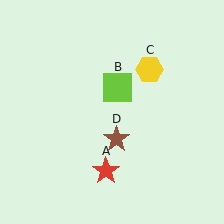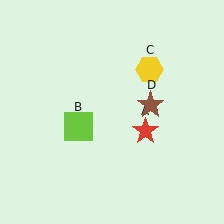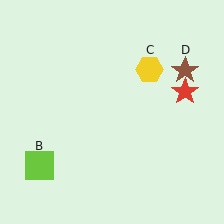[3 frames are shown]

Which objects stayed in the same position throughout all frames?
Yellow hexagon (object C) remained stationary.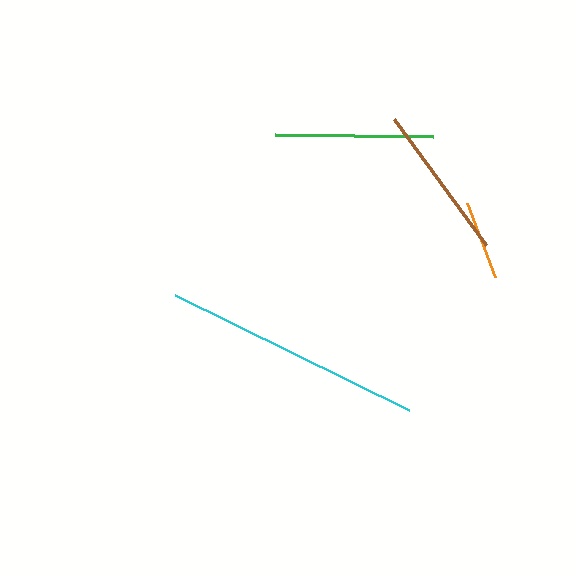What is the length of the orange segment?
The orange segment is approximately 80 pixels long.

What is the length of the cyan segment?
The cyan segment is approximately 261 pixels long.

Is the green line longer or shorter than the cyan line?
The cyan line is longer than the green line.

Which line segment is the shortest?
The orange line is the shortest at approximately 80 pixels.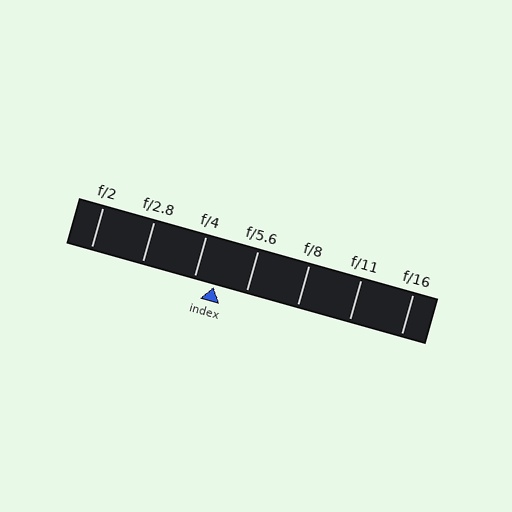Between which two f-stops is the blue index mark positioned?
The index mark is between f/4 and f/5.6.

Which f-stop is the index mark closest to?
The index mark is closest to f/4.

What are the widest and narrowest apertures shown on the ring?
The widest aperture shown is f/2 and the narrowest is f/16.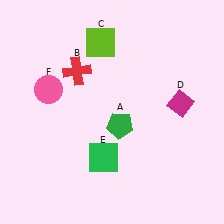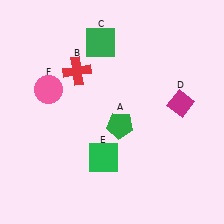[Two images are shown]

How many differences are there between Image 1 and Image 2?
There is 1 difference between the two images.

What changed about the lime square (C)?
In Image 1, C is lime. In Image 2, it changed to green.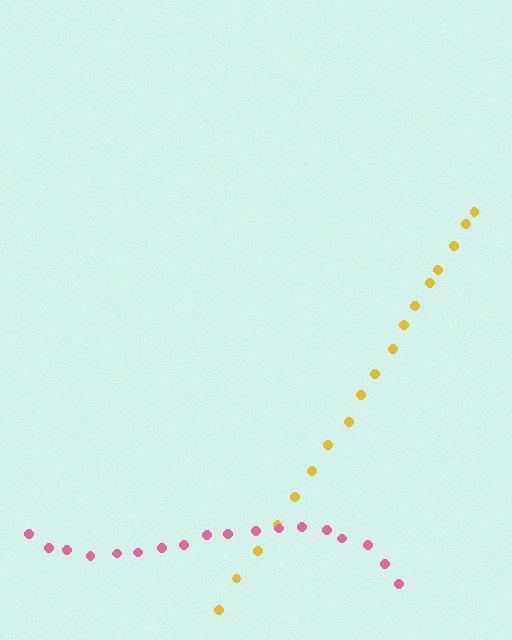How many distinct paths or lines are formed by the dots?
There are 2 distinct paths.